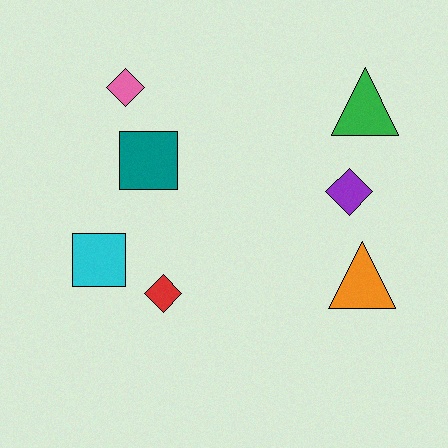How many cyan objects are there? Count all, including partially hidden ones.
There is 1 cyan object.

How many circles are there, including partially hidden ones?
There are no circles.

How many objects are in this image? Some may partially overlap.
There are 7 objects.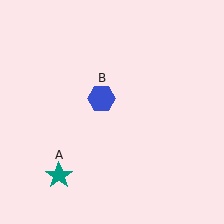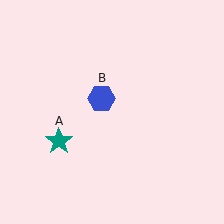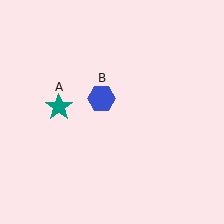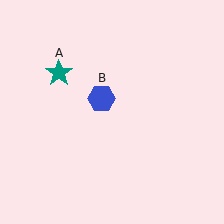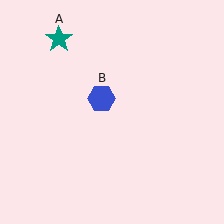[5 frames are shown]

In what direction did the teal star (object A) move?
The teal star (object A) moved up.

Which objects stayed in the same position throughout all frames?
Blue hexagon (object B) remained stationary.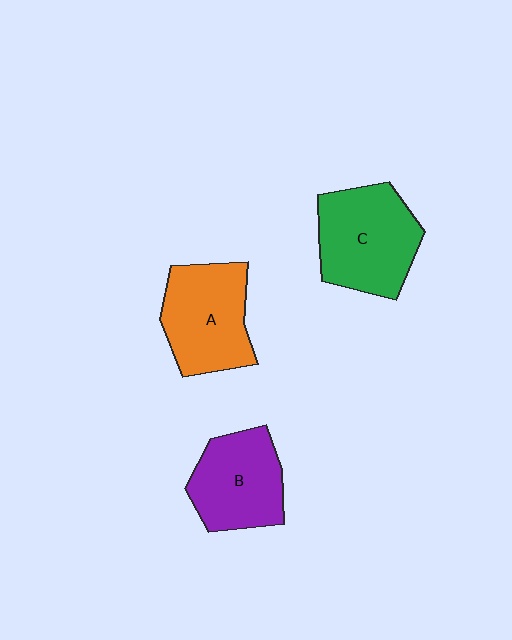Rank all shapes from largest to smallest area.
From largest to smallest: C (green), A (orange), B (purple).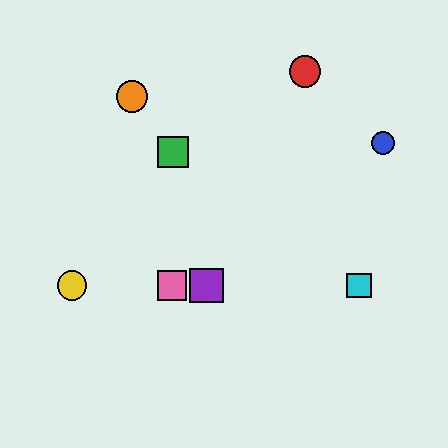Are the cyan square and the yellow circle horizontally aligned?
Yes, both are at y≈286.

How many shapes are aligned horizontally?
4 shapes (the yellow circle, the purple square, the cyan square, the pink square) are aligned horizontally.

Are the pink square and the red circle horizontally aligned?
No, the pink square is at y≈286 and the red circle is at y≈71.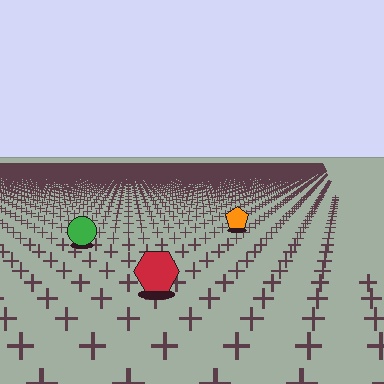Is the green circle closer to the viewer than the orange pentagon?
Yes. The green circle is closer — you can tell from the texture gradient: the ground texture is coarser near it.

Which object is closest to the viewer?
The red hexagon is closest. The texture marks near it are larger and more spread out.